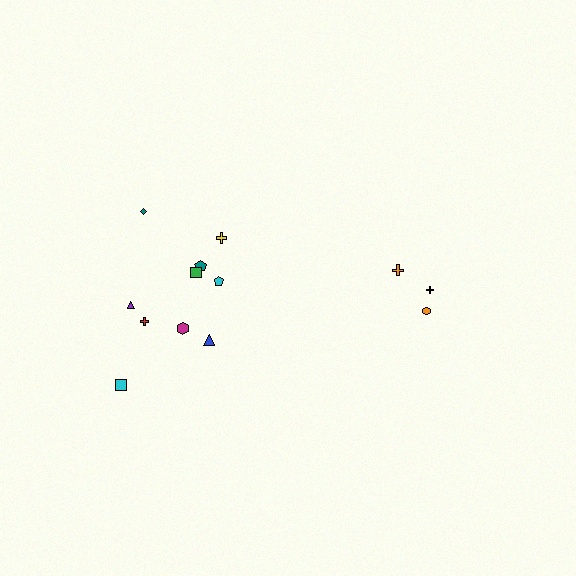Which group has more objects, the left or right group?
The left group.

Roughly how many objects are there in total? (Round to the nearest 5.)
Roughly 15 objects in total.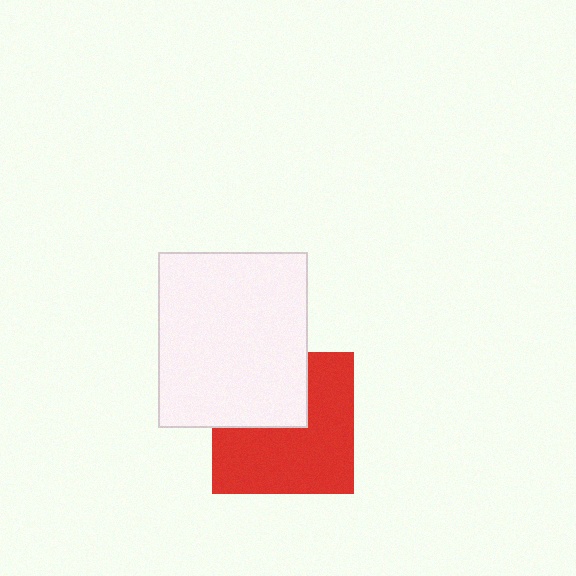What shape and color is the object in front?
The object in front is a white rectangle.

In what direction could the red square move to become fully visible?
The red square could move down. That would shift it out from behind the white rectangle entirely.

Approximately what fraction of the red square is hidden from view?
Roughly 36% of the red square is hidden behind the white rectangle.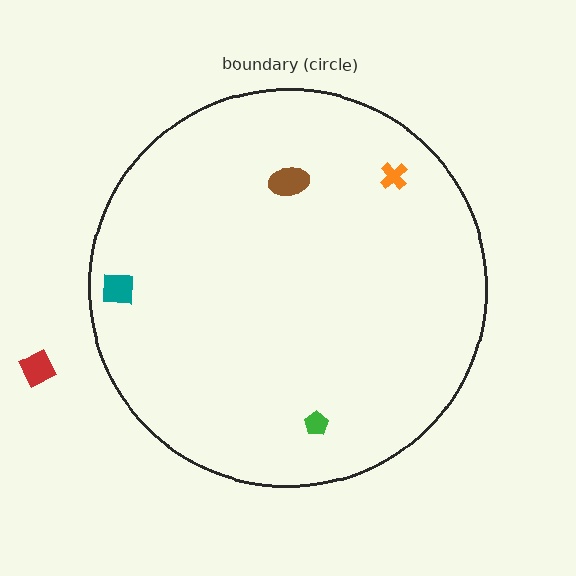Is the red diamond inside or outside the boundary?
Outside.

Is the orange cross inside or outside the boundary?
Inside.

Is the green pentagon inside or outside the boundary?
Inside.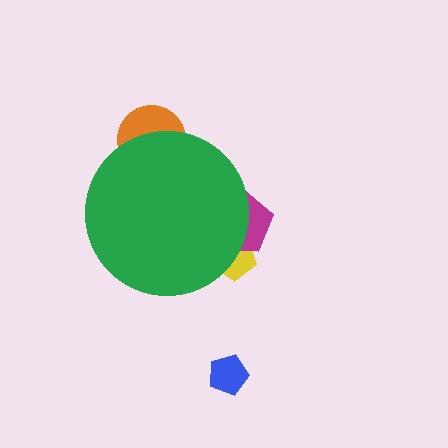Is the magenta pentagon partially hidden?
Yes, the magenta pentagon is partially hidden behind the green circle.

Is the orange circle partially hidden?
Yes, the orange circle is partially hidden behind the green circle.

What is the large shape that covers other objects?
A green circle.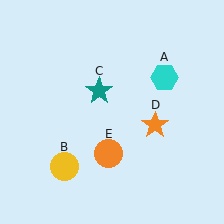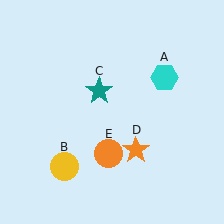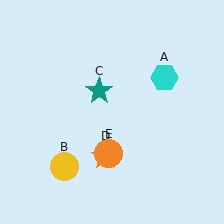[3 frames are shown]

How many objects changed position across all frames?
1 object changed position: orange star (object D).